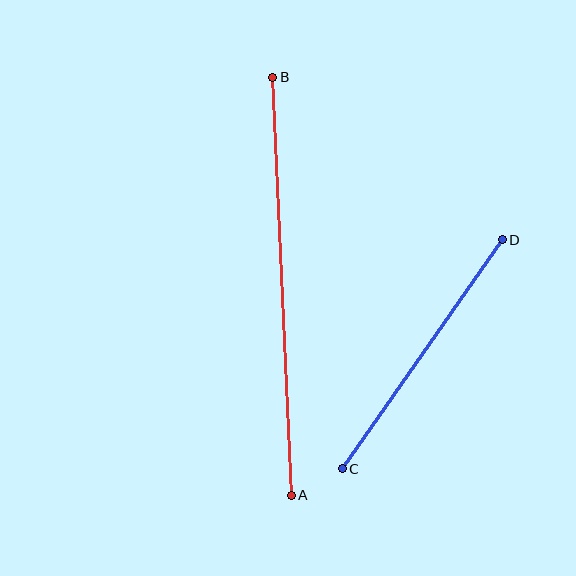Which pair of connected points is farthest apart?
Points A and B are farthest apart.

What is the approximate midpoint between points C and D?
The midpoint is at approximately (422, 354) pixels.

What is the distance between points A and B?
The distance is approximately 418 pixels.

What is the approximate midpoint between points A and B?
The midpoint is at approximately (282, 286) pixels.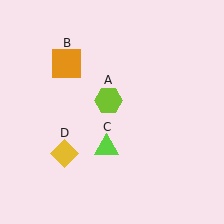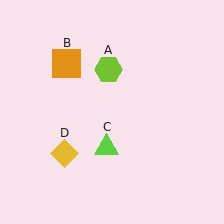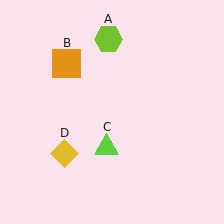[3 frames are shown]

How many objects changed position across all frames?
1 object changed position: lime hexagon (object A).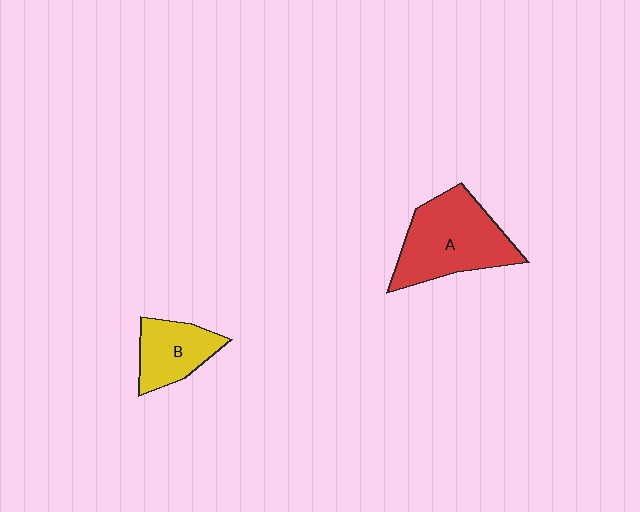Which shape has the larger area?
Shape A (red).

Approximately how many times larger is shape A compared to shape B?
Approximately 1.8 times.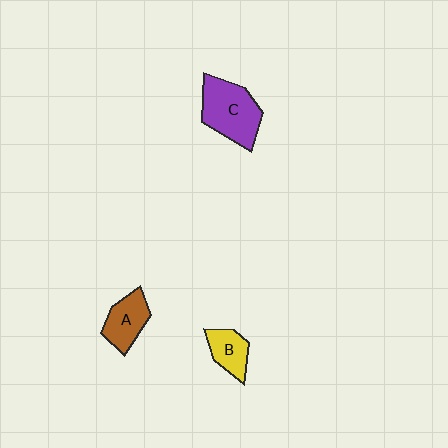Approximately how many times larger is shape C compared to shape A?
Approximately 1.6 times.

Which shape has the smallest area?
Shape B (yellow).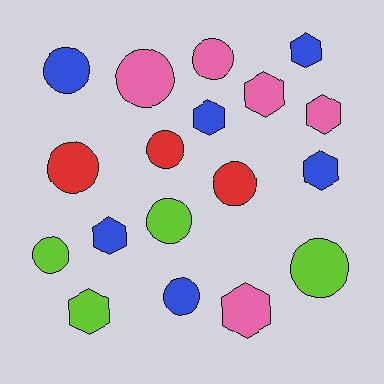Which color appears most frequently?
Blue, with 6 objects.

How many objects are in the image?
There are 18 objects.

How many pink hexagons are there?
There are 3 pink hexagons.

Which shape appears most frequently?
Circle, with 10 objects.